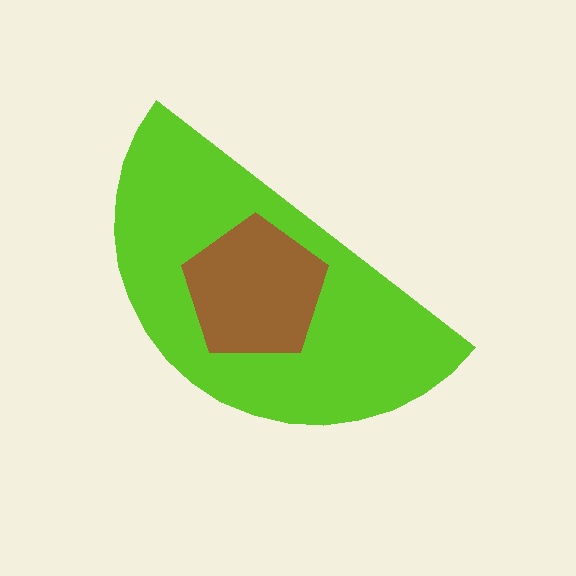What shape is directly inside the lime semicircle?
The brown pentagon.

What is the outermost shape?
The lime semicircle.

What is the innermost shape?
The brown pentagon.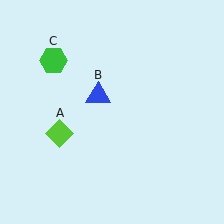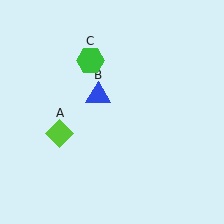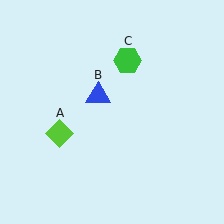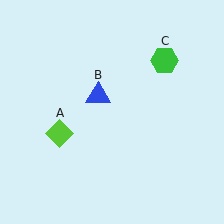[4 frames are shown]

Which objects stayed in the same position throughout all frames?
Lime diamond (object A) and blue triangle (object B) remained stationary.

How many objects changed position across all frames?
1 object changed position: green hexagon (object C).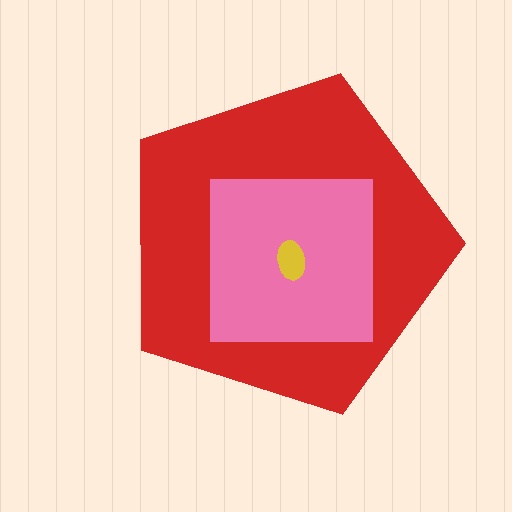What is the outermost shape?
The red pentagon.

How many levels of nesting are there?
3.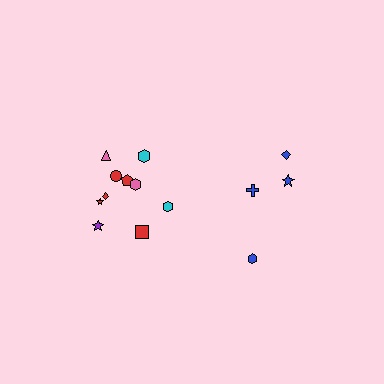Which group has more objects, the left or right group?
The left group.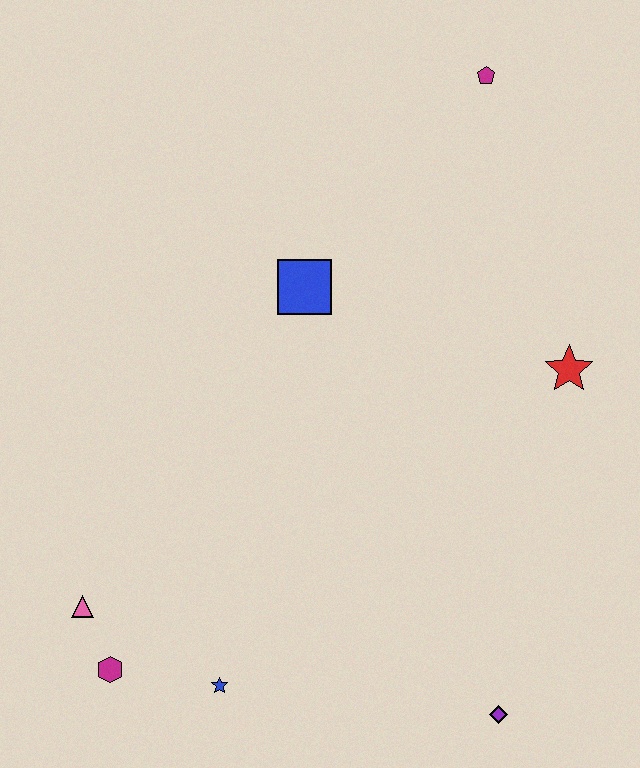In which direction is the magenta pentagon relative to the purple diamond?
The magenta pentagon is above the purple diamond.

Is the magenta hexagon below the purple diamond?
No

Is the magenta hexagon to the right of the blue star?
No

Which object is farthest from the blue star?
The magenta pentagon is farthest from the blue star.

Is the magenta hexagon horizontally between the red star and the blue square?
No